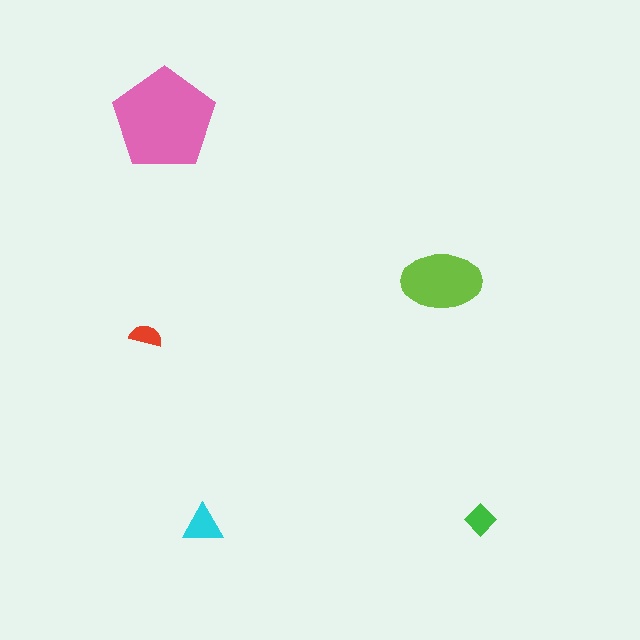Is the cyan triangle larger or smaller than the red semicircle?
Larger.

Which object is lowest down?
The cyan triangle is bottommost.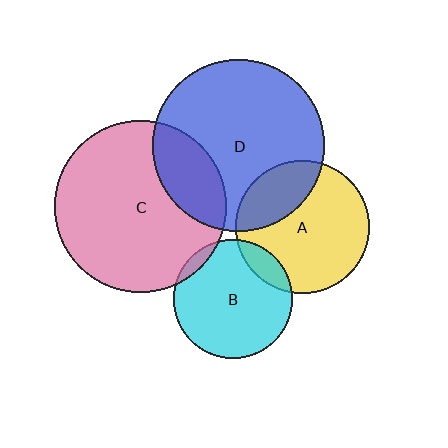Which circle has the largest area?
Circle D (blue).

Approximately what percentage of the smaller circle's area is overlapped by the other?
Approximately 5%.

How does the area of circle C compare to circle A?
Approximately 1.7 times.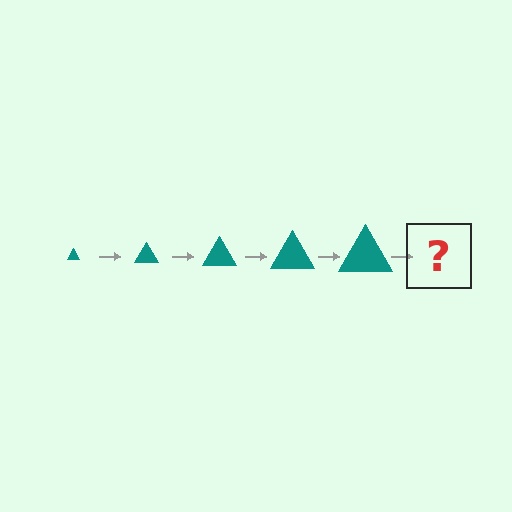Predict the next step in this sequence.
The next step is a teal triangle, larger than the previous one.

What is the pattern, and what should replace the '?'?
The pattern is that the triangle gets progressively larger each step. The '?' should be a teal triangle, larger than the previous one.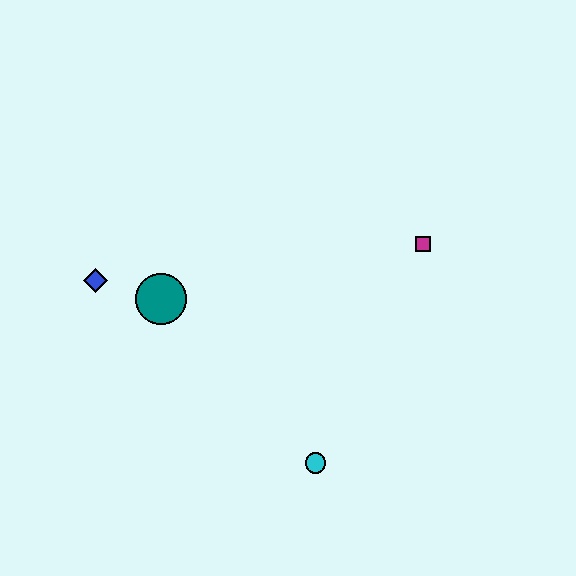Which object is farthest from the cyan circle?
The blue diamond is farthest from the cyan circle.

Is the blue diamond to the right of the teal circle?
No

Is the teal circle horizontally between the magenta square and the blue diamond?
Yes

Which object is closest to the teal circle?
The blue diamond is closest to the teal circle.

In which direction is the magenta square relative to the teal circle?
The magenta square is to the right of the teal circle.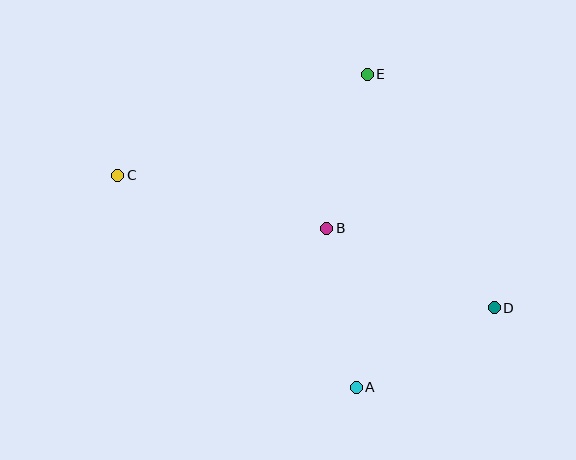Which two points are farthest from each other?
Points C and D are farthest from each other.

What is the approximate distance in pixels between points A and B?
The distance between A and B is approximately 162 pixels.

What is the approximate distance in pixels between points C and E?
The distance between C and E is approximately 269 pixels.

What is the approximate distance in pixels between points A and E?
The distance between A and E is approximately 313 pixels.